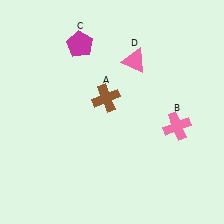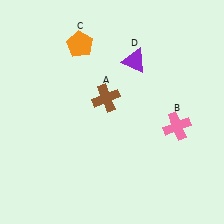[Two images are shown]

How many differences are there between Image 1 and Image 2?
There are 2 differences between the two images.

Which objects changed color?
C changed from magenta to orange. D changed from pink to purple.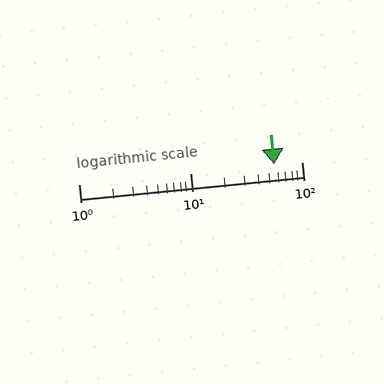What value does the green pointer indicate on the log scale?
The pointer indicates approximately 57.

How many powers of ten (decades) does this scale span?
The scale spans 2 decades, from 1 to 100.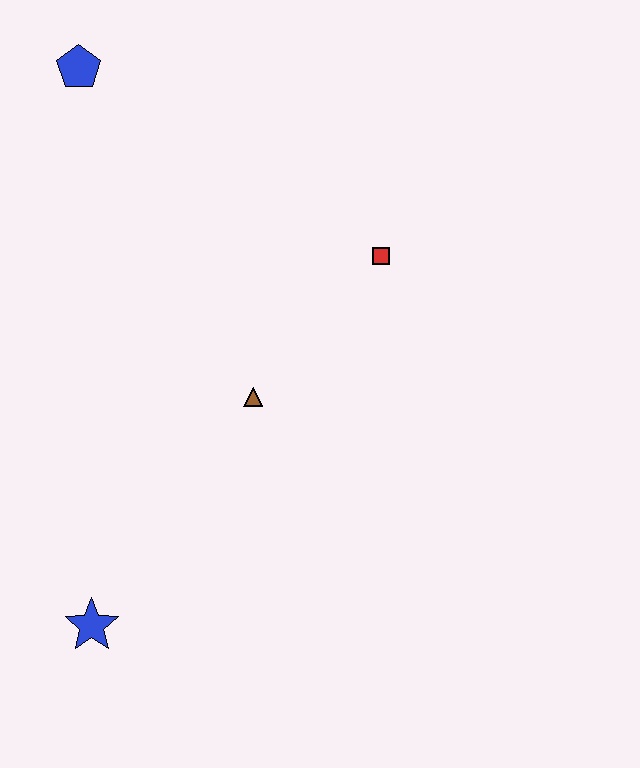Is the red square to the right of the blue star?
Yes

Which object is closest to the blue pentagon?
The red square is closest to the blue pentagon.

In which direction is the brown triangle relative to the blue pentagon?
The brown triangle is below the blue pentagon.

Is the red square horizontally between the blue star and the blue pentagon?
No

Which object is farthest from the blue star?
The blue pentagon is farthest from the blue star.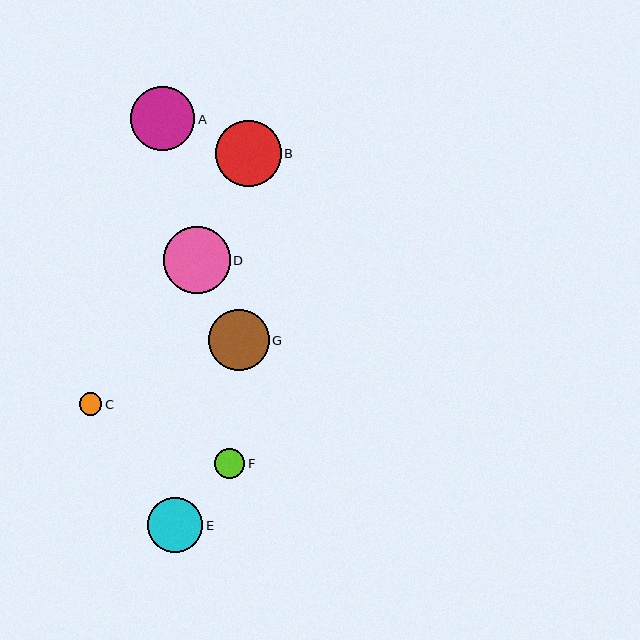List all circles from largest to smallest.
From largest to smallest: D, B, A, G, E, F, C.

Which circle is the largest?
Circle D is the largest with a size of approximately 67 pixels.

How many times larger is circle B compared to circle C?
Circle B is approximately 2.9 times the size of circle C.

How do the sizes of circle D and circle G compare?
Circle D and circle G are approximately the same size.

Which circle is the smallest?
Circle C is the smallest with a size of approximately 22 pixels.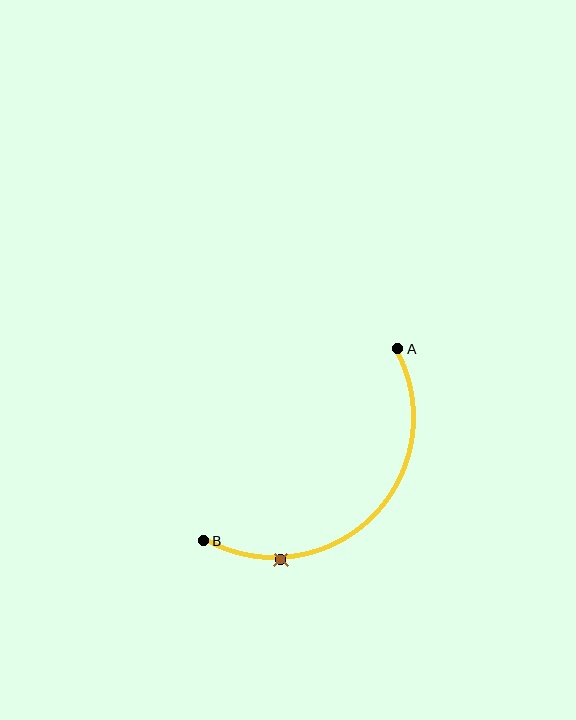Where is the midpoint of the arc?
The arc midpoint is the point on the curve farthest from the straight line joining A and B. It sits below and to the right of that line.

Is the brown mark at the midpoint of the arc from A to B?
No. The brown mark lies on the arc but is closer to endpoint B. The arc midpoint would be at the point on the curve equidistant along the arc from both A and B.